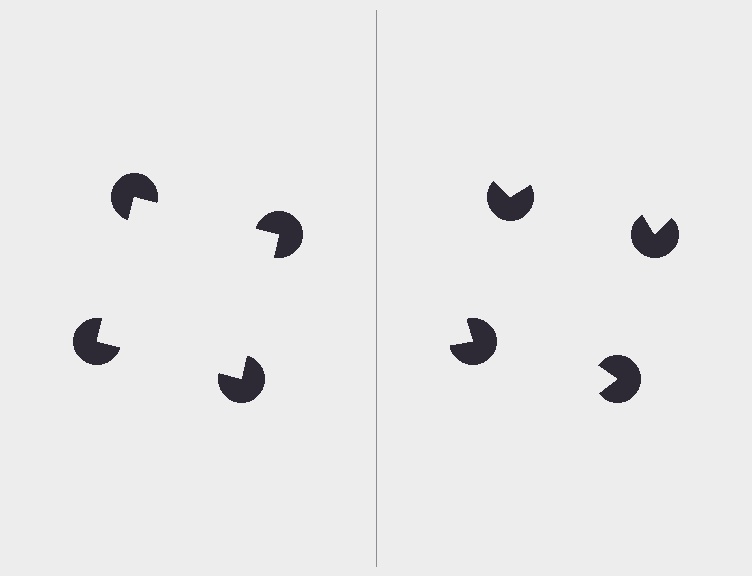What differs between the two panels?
The pac-man discs are positioned identically on both sides; only the wedge orientations differ. On the left they align to a square; on the right they are misaligned.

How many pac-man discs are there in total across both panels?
8 — 4 on each side.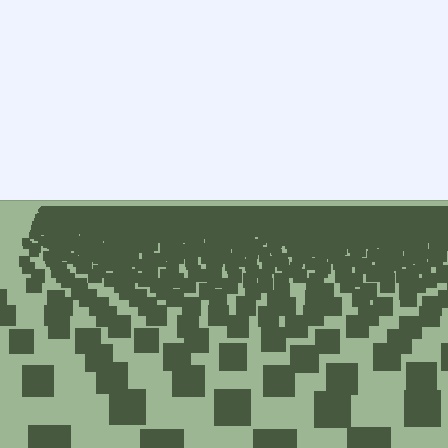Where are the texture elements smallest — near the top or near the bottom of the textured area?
Near the top.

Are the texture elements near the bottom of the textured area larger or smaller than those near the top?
Larger. Near the bottom, elements are closer to the viewer and appear at a bigger on-screen size.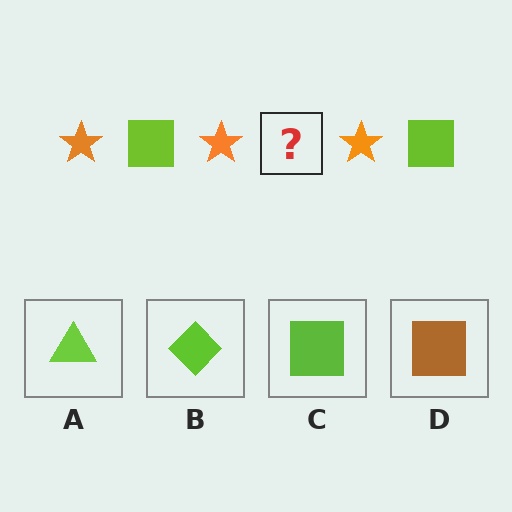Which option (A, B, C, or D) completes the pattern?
C.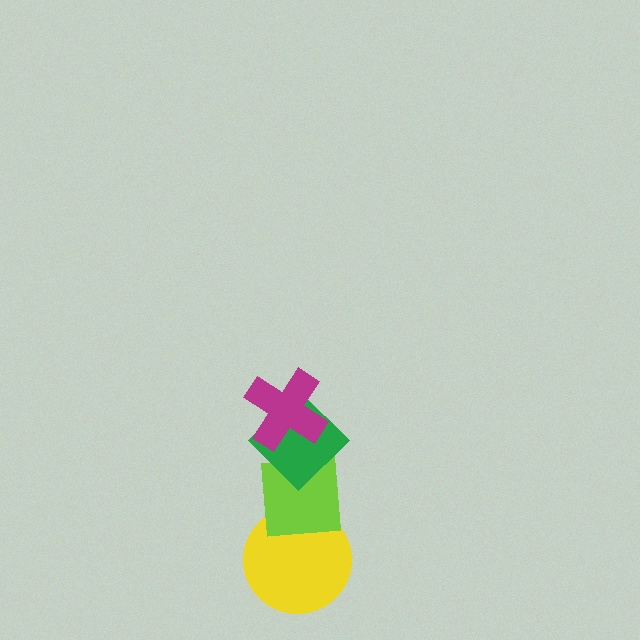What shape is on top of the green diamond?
The magenta cross is on top of the green diamond.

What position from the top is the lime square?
The lime square is 3rd from the top.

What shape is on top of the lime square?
The green diamond is on top of the lime square.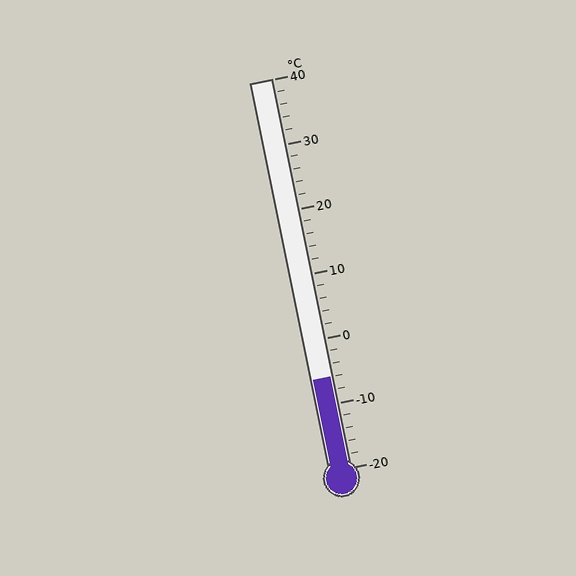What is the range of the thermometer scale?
The thermometer scale ranges from -20°C to 40°C.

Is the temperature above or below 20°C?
The temperature is below 20°C.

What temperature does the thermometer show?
The thermometer shows approximately -6°C.